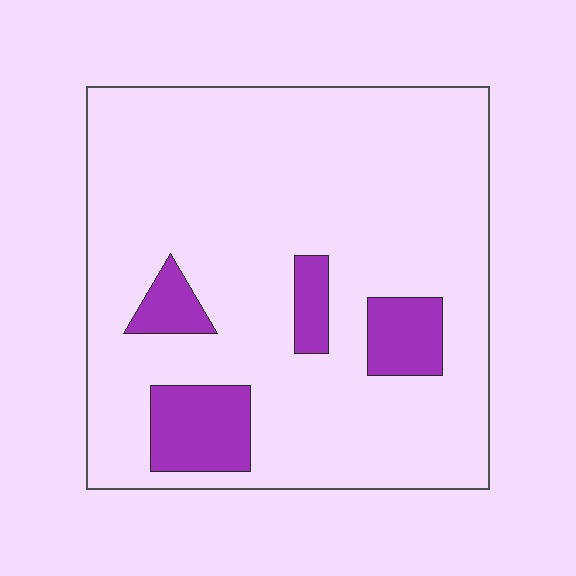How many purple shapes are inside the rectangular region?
4.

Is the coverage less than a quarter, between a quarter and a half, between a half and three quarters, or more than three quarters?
Less than a quarter.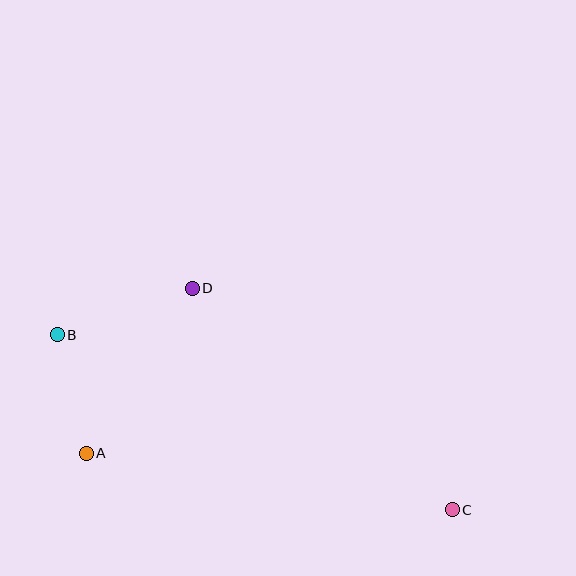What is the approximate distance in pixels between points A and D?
The distance between A and D is approximately 196 pixels.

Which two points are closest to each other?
Points A and B are closest to each other.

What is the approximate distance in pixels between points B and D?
The distance between B and D is approximately 143 pixels.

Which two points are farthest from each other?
Points B and C are farthest from each other.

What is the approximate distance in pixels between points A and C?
The distance between A and C is approximately 370 pixels.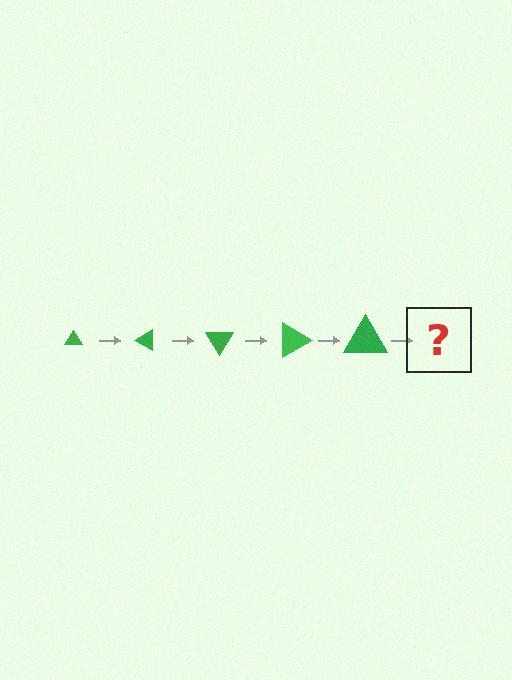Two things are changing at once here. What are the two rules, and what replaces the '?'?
The two rules are that the triangle grows larger each step and it rotates 30 degrees each step. The '?' should be a triangle, larger than the previous one and rotated 150 degrees from the start.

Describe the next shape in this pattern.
It should be a triangle, larger than the previous one and rotated 150 degrees from the start.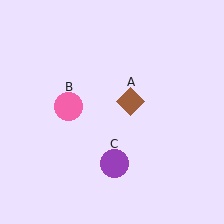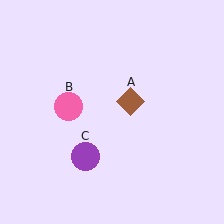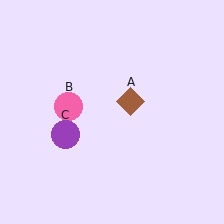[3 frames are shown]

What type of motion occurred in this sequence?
The purple circle (object C) rotated clockwise around the center of the scene.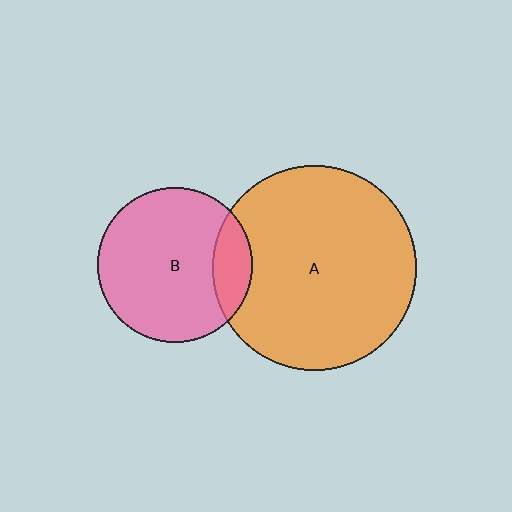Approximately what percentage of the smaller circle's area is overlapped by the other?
Approximately 15%.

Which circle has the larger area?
Circle A (orange).